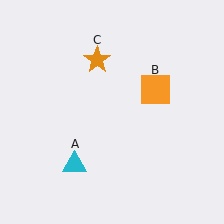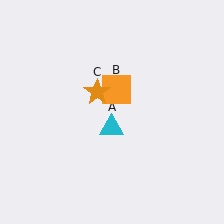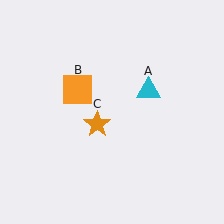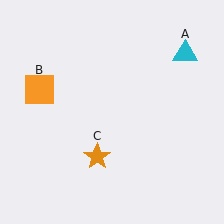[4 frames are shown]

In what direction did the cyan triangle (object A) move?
The cyan triangle (object A) moved up and to the right.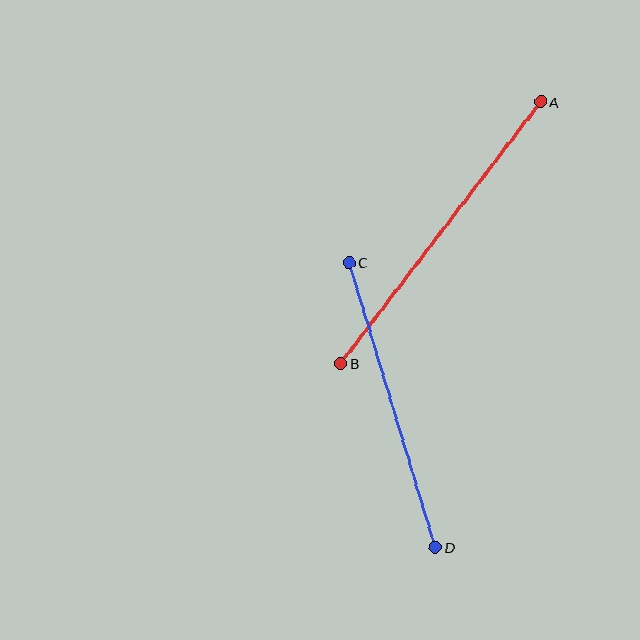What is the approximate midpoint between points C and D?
The midpoint is at approximately (392, 405) pixels.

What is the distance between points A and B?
The distance is approximately 329 pixels.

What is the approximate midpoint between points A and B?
The midpoint is at approximately (441, 233) pixels.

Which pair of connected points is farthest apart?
Points A and B are farthest apart.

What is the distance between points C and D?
The distance is approximately 298 pixels.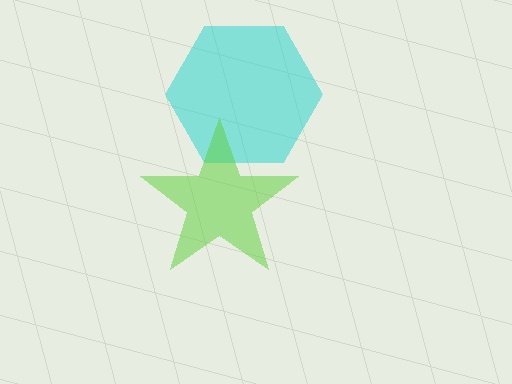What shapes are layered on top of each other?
The layered shapes are: a cyan hexagon, a lime star.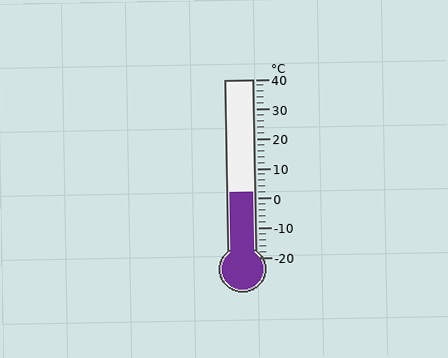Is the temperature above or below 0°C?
The temperature is above 0°C.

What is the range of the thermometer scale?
The thermometer scale ranges from -20°C to 40°C.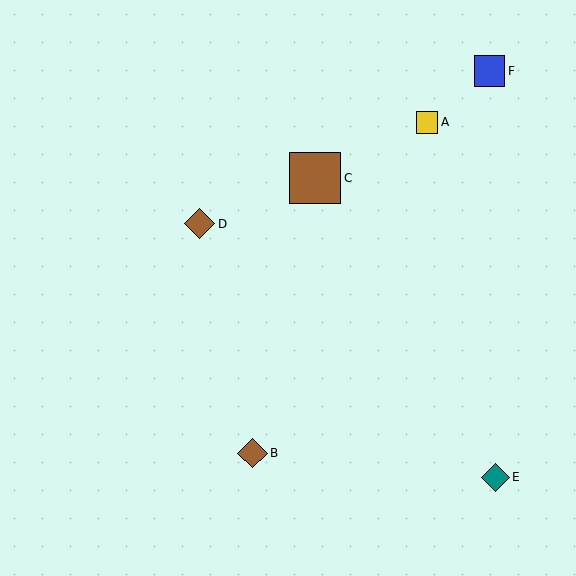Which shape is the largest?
The brown square (labeled C) is the largest.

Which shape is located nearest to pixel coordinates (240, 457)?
The brown diamond (labeled B) at (253, 453) is nearest to that location.